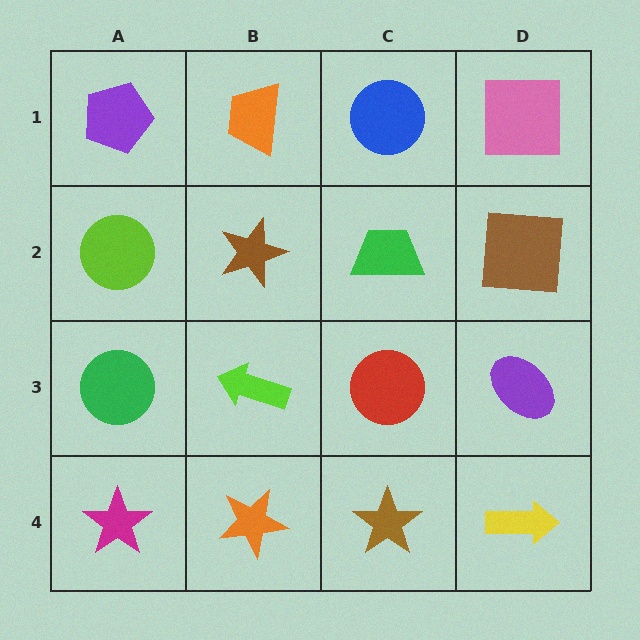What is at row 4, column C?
A brown star.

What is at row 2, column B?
A brown star.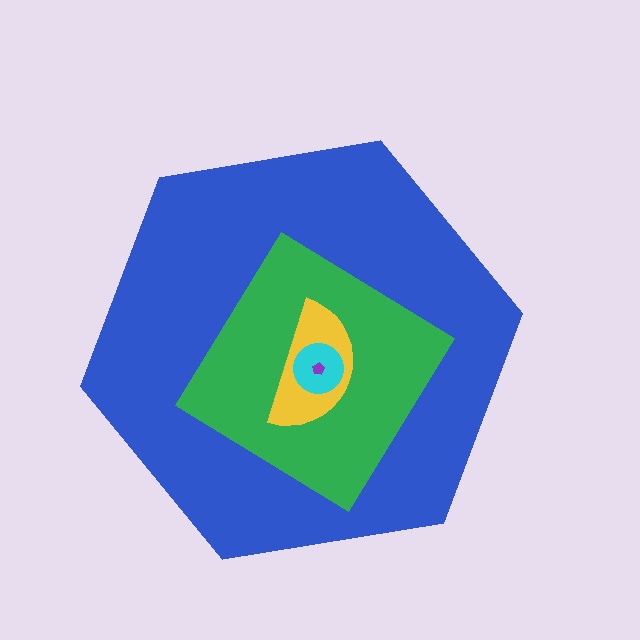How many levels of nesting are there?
5.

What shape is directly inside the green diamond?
The yellow semicircle.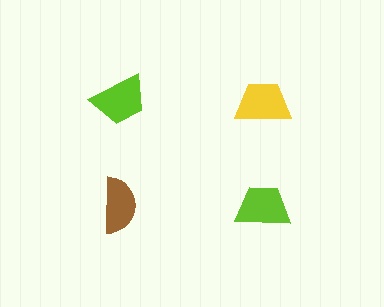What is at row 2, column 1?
A brown semicircle.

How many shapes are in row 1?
2 shapes.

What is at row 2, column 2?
A lime trapezoid.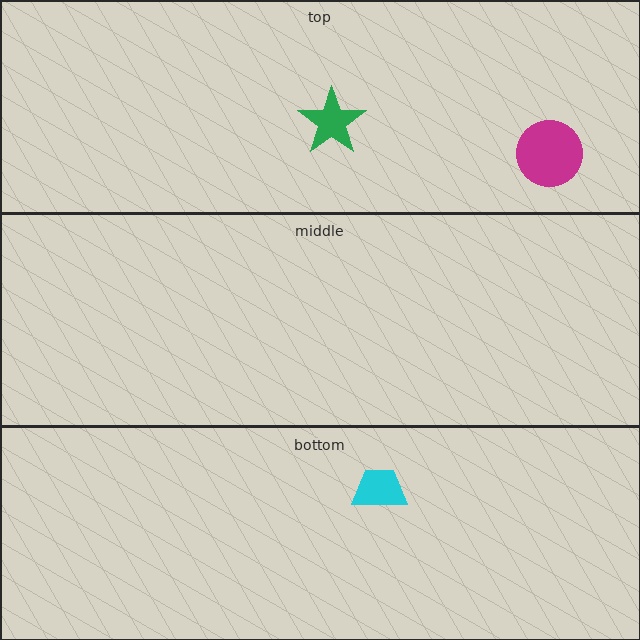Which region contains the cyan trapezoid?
The bottom region.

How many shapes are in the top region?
2.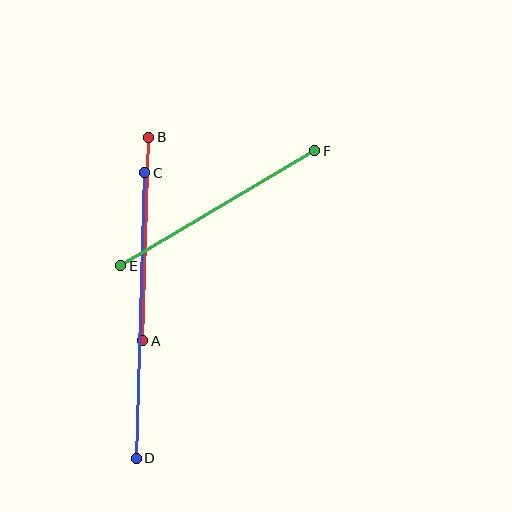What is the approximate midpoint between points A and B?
The midpoint is at approximately (146, 239) pixels.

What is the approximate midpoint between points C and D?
The midpoint is at approximately (141, 315) pixels.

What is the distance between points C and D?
The distance is approximately 286 pixels.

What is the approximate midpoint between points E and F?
The midpoint is at approximately (218, 208) pixels.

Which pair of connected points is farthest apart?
Points C and D are farthest apart.